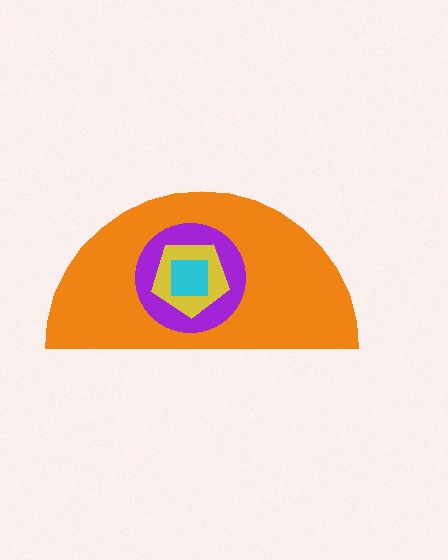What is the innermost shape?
The cyan square.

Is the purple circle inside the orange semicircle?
Yes.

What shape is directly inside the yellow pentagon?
The cyan square.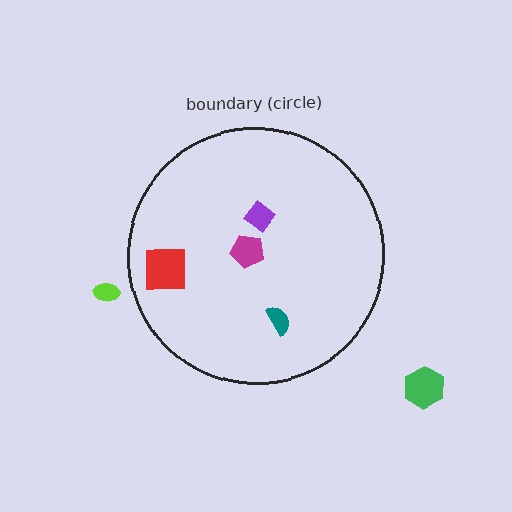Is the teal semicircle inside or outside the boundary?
Inside.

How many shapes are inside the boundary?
4 inside, 2 outside.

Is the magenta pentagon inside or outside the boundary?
Inside.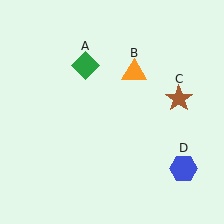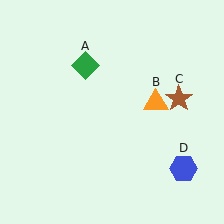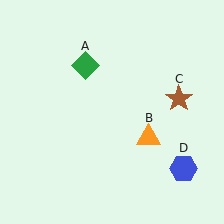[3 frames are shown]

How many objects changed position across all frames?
1 object changed position: orange triangle (object B).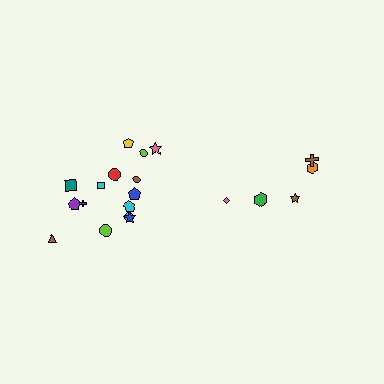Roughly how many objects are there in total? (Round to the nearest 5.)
Roughly 20 objects in total.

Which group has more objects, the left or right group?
The left group.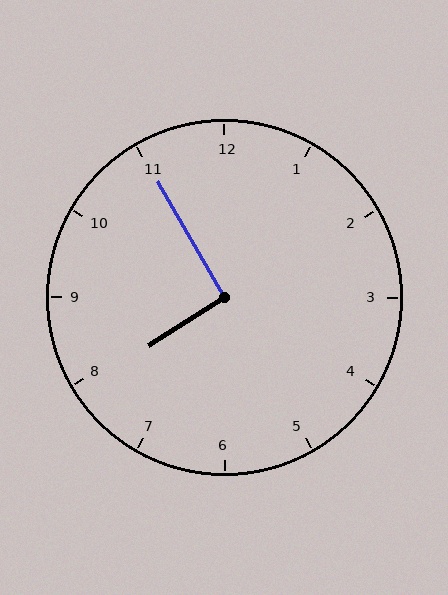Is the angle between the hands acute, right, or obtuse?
It is right.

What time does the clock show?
7:55.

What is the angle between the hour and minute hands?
Approximately 92 degrees.